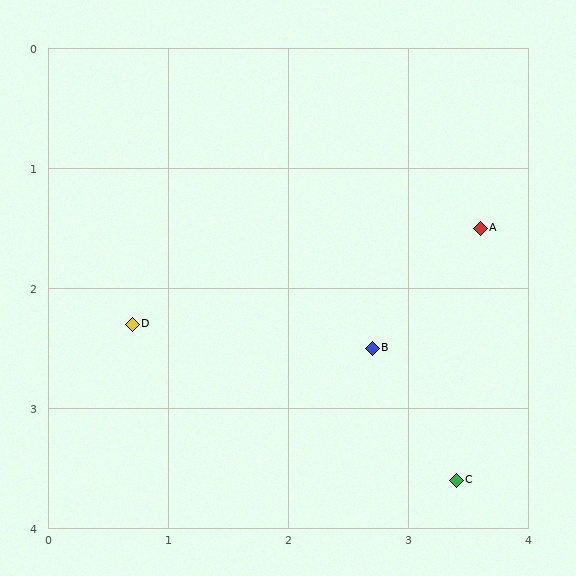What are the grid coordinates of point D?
Point D is at approximately (0.7, 2.3).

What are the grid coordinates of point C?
Point C is at approximately (3.4, 3.6).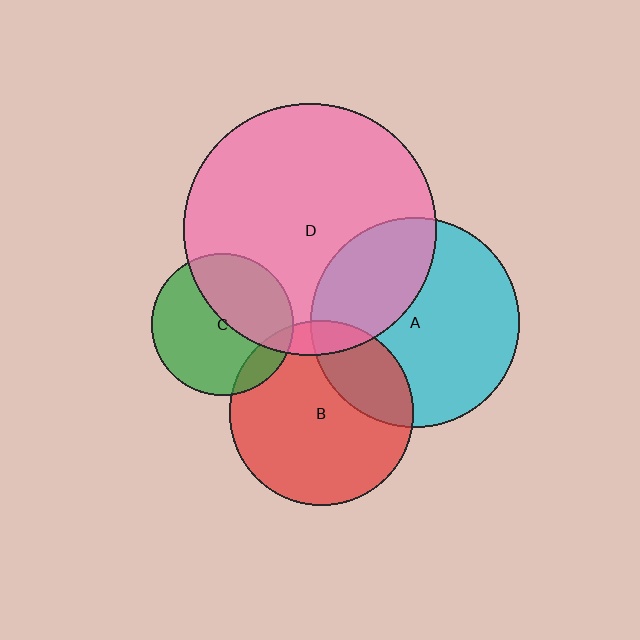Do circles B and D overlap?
Yes.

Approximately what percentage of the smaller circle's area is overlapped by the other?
Approximately 10%.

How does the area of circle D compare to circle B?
Approximately 1.9 times.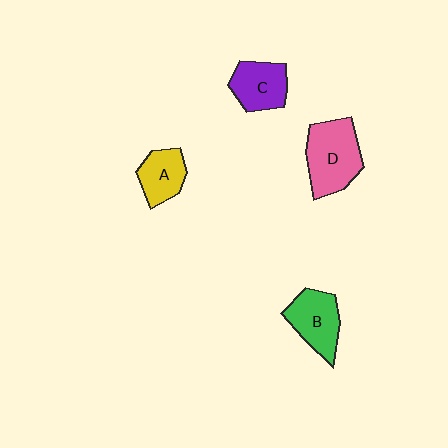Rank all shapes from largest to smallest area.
From largest to smallest: D (pink), B (green), C (purple), A (yellow).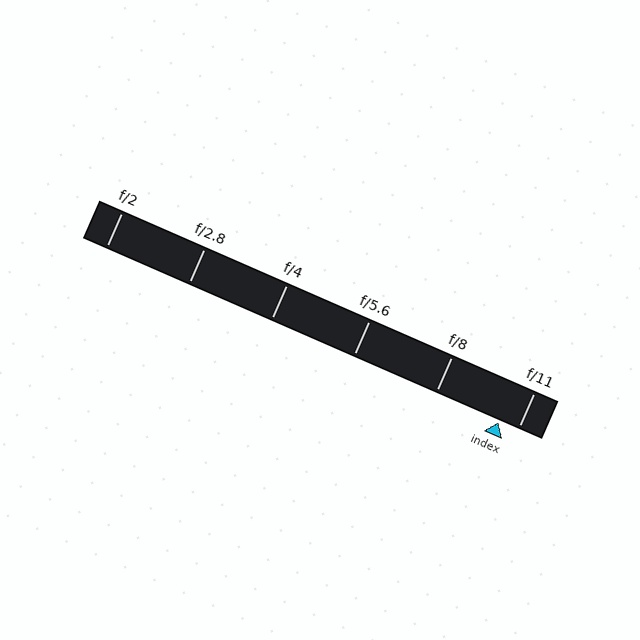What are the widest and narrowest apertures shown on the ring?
The widest aperture shown is f/2 and the narrowest is f/11.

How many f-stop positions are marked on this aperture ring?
There are 6 f-stop positions marked.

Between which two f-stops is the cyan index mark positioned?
The index mark is between f/8 and f/11.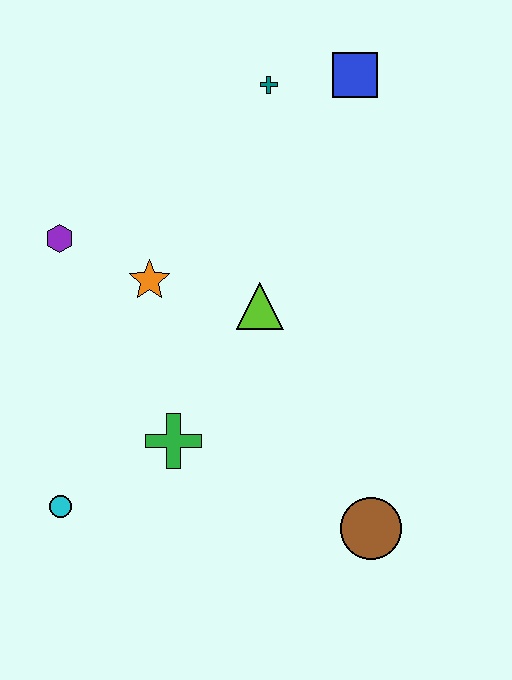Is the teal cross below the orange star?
No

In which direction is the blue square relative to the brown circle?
The blue square is above the brown circle.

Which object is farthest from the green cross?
The blue square is farthest from the green cross.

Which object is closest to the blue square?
The teal cross is closest to the blue square.